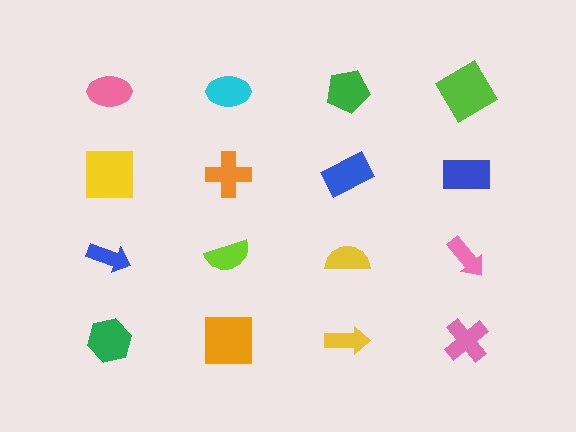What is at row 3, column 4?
A pink arrow.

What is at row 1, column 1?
A pink ellipse.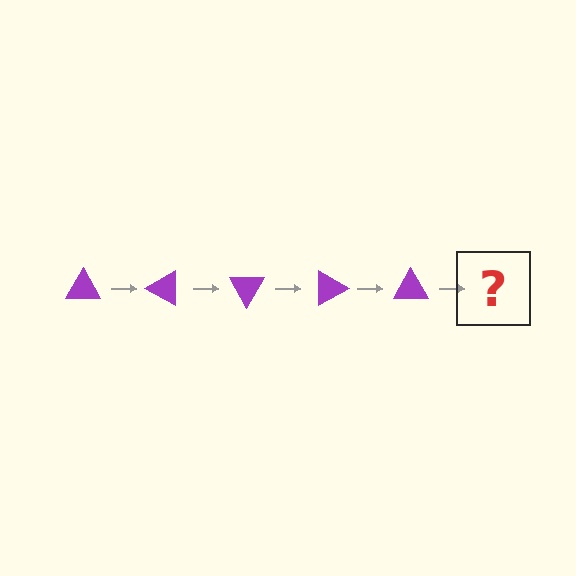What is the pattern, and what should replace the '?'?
The pattern is that the triangle rotates 30 degrees each step. The '?' should be a purple triangle rotated 150 degrees.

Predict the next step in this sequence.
The next step is a purple triangle rotated 150 degrees.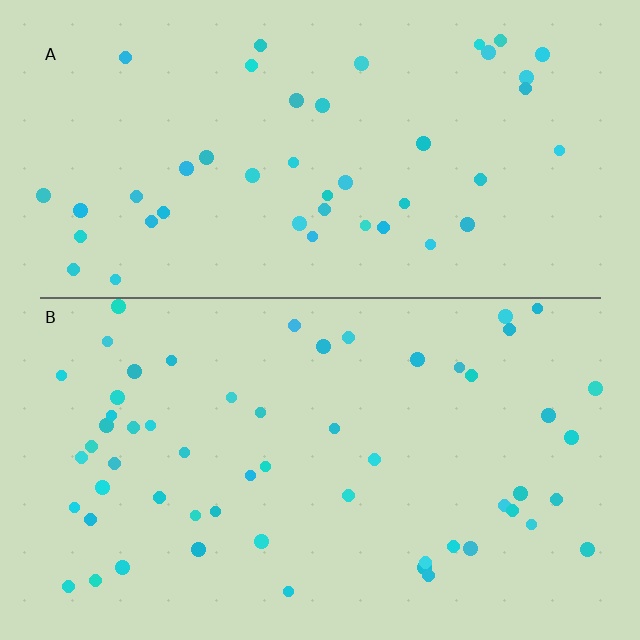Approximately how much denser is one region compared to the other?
Approximately 1.3× — region B over region A.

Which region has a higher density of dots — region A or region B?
B (the bottom).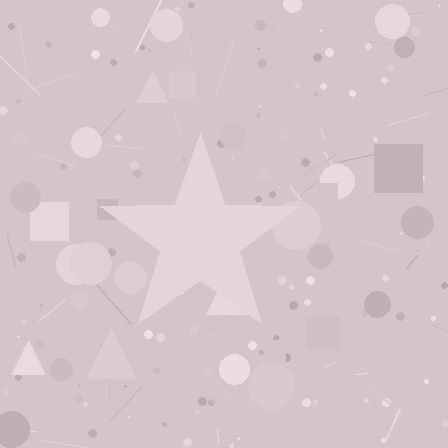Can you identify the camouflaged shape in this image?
The camouflaged shape is a star.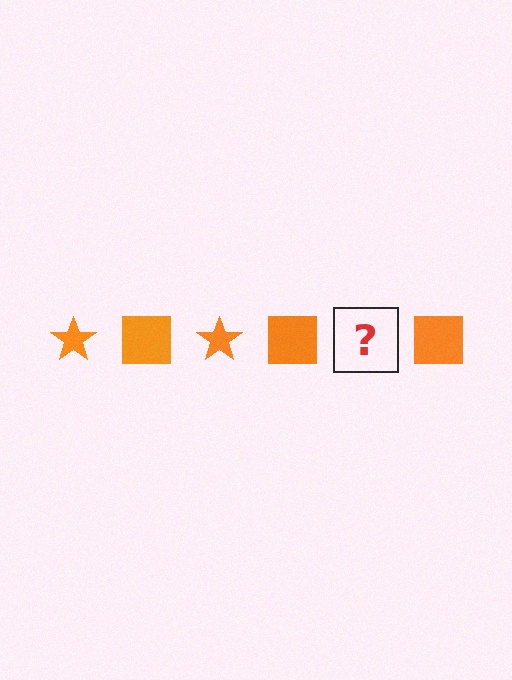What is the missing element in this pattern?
The missing element is an orange star.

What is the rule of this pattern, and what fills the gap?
The rule is that the pattern cycles through star, square shapes in orange. The gap should be filled with an orange star.